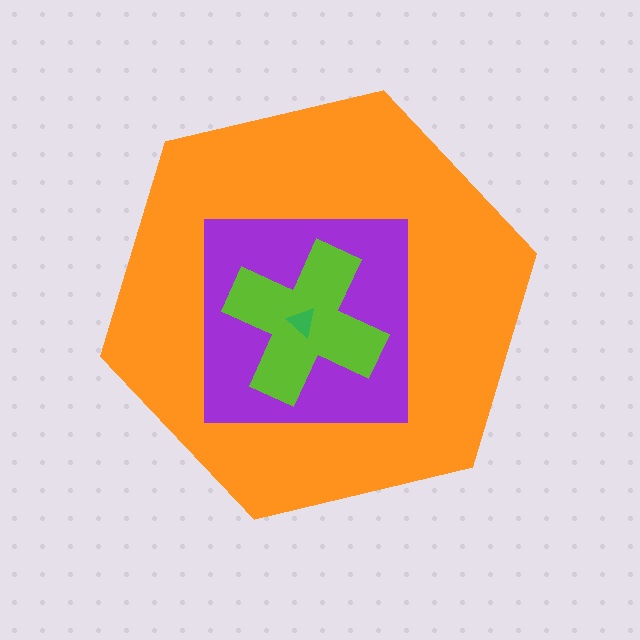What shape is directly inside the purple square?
The lime cross.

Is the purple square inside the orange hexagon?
Yes.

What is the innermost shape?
The green triangle.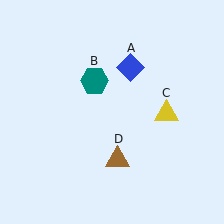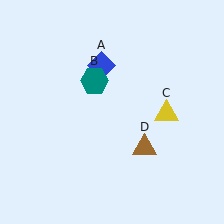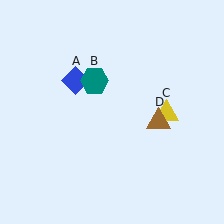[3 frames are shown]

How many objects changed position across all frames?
2 objects changed position: blue diamond (object A), brown triangle (object D).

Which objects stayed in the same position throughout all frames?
Teal hexagon (object B) and yellow triangle (object C) remained stationary.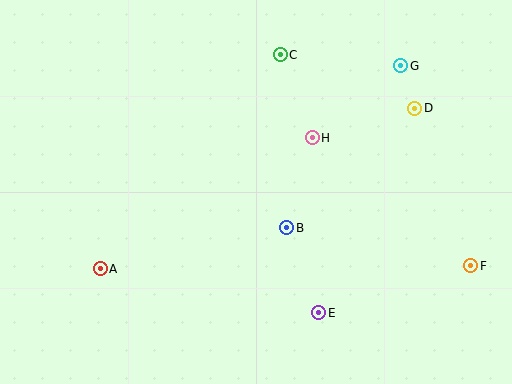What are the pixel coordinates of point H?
Point H is at (312, 138).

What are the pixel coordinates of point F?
Point F is at (471, 266).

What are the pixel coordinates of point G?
Point G is at (401, 66).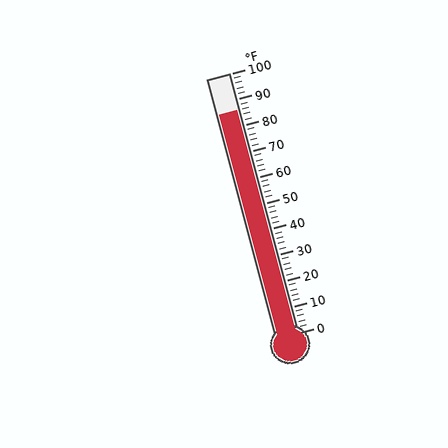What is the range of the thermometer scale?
The thermometer scale ranges from 0°F to 100°F.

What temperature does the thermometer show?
The thermometer shows approximately 86°F.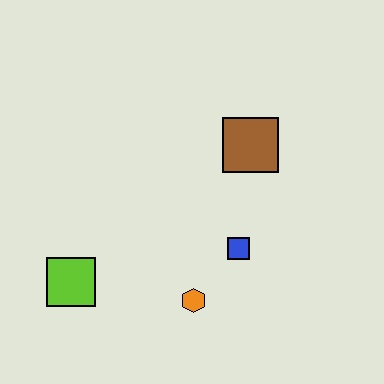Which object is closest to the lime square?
The orange hexagon is closest to the lime square.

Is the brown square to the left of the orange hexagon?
No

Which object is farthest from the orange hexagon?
The brown square is farthest from the orange hexagon.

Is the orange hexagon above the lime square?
No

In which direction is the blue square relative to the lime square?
The blue square is to the right of the lime square.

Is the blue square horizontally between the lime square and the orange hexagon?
No